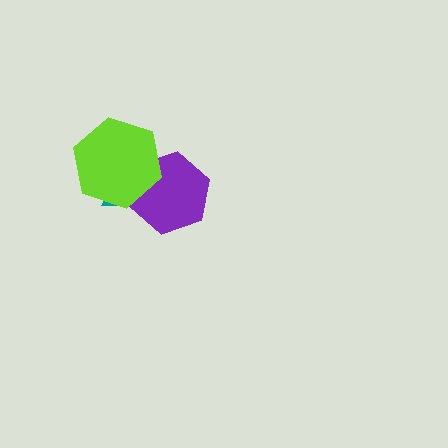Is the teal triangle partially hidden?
Yes, it is partially covered by another shape.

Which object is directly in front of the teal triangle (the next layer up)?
The purple hexagon is directly in front of the teal triangle.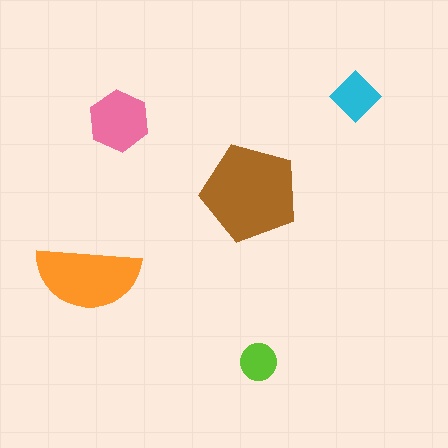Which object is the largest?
The brown pentagon.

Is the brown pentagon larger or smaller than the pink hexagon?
Larger.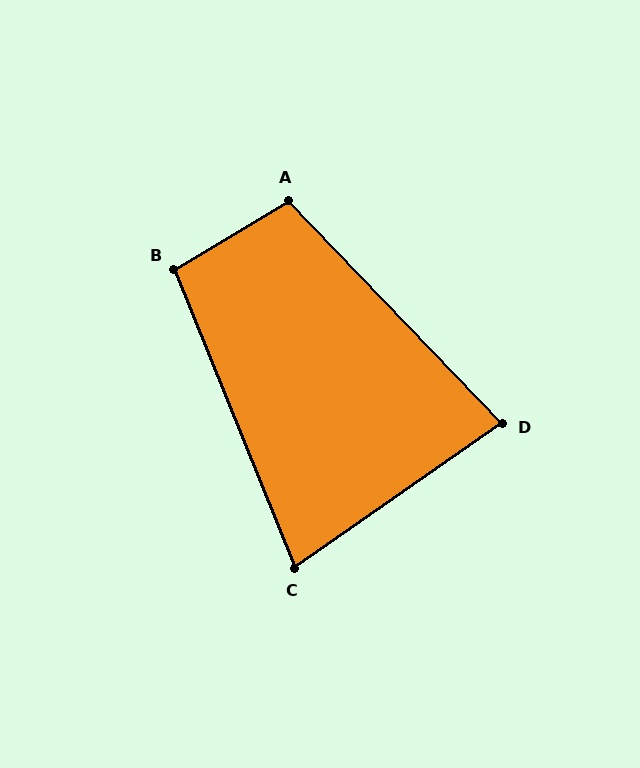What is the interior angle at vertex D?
Approximately 81 degrees (acute).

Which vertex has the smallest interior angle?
C, at approximately 77 degrees.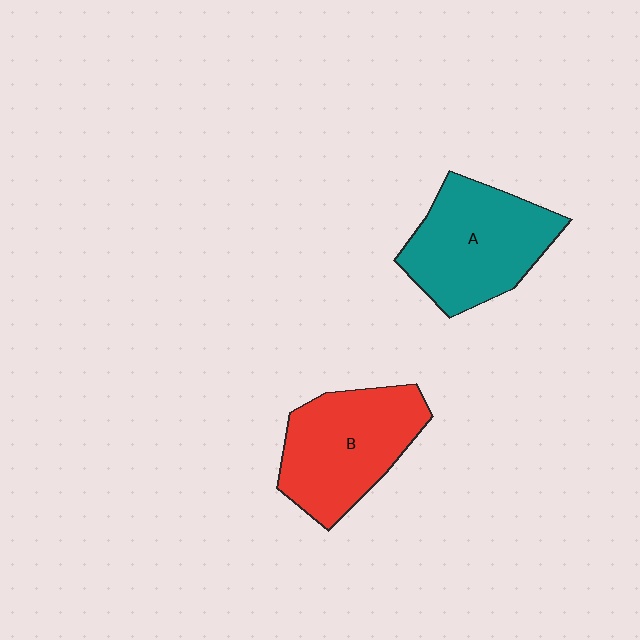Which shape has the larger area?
Shape A (teal).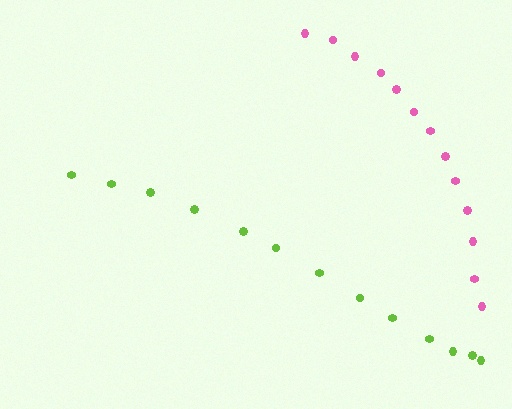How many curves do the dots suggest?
There are 2 distinct paths.